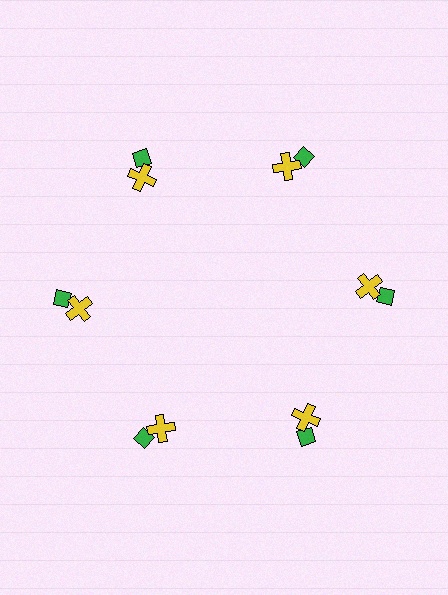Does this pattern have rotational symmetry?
Yes, this pattern has 6-fold rotational symmetry. It looks the same after rotating 60 degrees around the center.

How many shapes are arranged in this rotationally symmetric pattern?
There are 12 shapes, arranged in 6 groups of 2.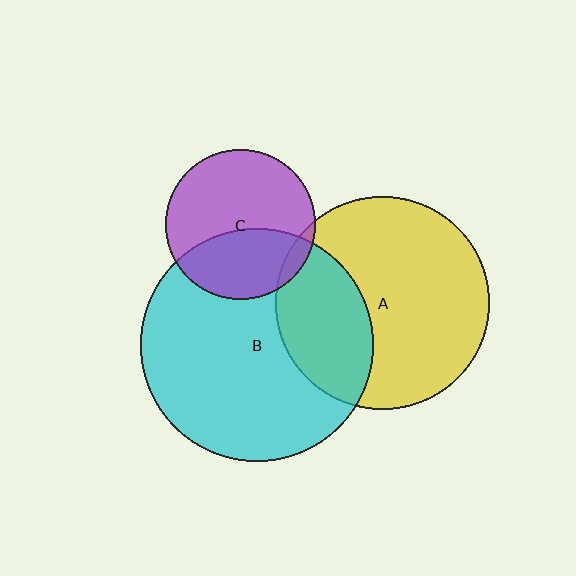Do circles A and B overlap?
Yes.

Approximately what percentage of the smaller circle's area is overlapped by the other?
Approximately 30%.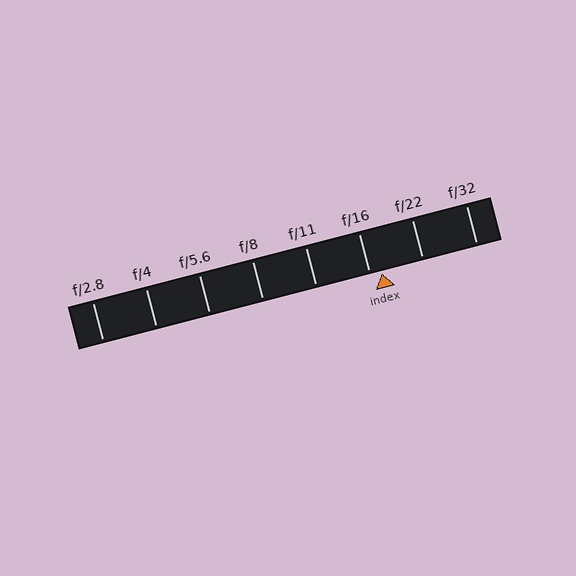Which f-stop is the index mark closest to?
The index mark is closest to f/16.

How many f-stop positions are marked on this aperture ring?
There are 8 f-stop positions marked.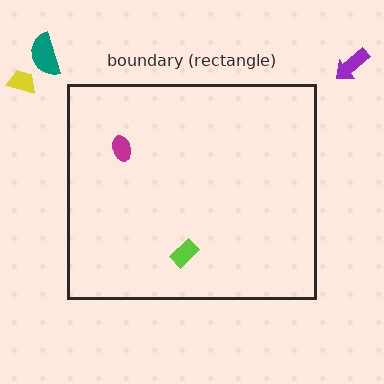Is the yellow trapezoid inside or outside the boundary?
Outside.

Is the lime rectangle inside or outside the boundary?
Inside.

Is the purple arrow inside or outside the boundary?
Outside.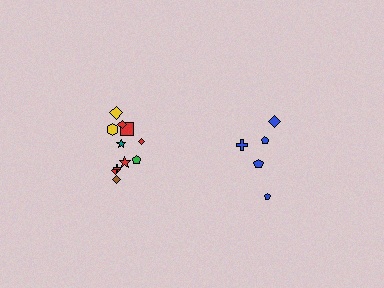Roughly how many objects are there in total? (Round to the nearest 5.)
Roughly 15 objects in total.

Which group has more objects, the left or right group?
The left group.